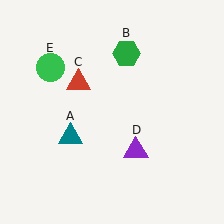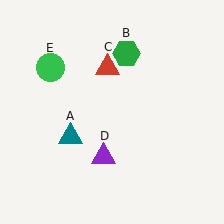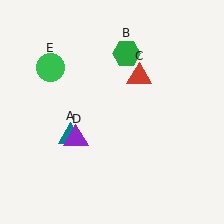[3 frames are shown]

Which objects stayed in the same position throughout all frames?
Teal triangle (object A) and green hexagon (object B) and green circle (object E) remained stationary.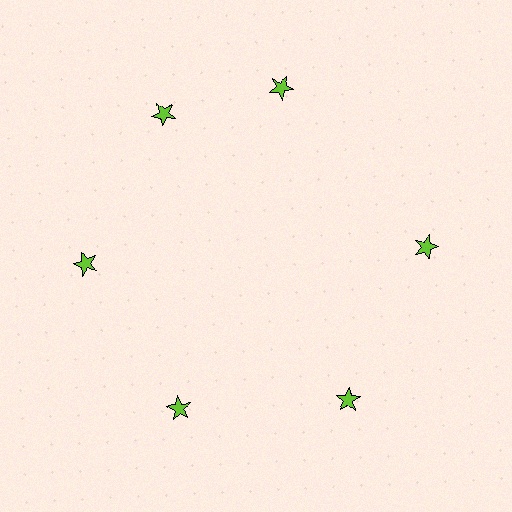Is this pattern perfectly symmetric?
No. The 6 lime stars are arranged in a ring, but one element near the 1 o'clock position is rotated out of alignment along the ring, breaking the 6-fold rotational symmetry.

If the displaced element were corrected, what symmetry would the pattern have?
It would have 6-fold rotational symmetry — the pattern would map onto itself every 60 degrees.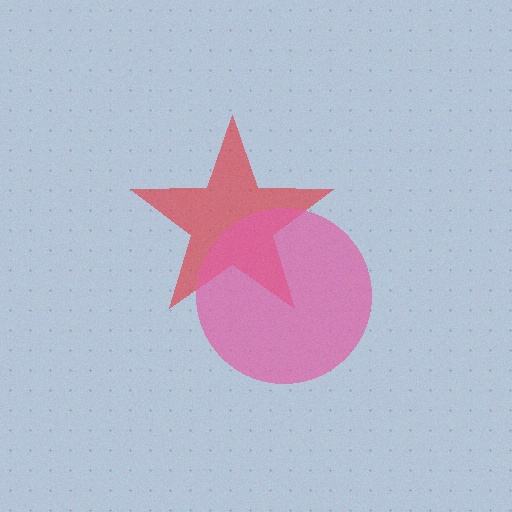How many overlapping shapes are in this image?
There are 2 overlapping shapes in the image.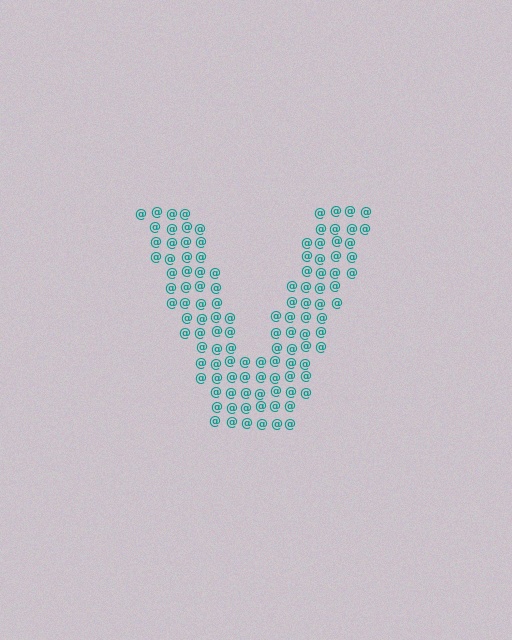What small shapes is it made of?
It is made of small at signs.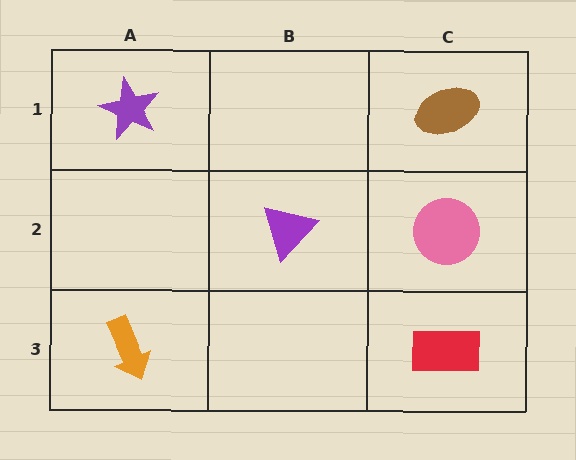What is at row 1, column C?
A brown ellipse.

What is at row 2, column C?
A pink circle.